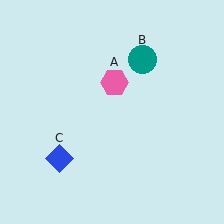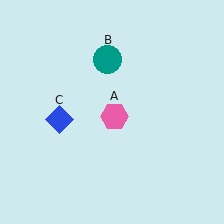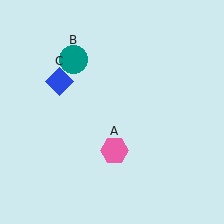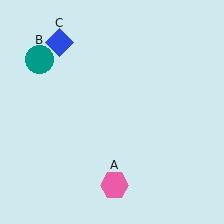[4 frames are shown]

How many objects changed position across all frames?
3 objects changed position: pink hexagon (object A), teal circle (object B), blue diamond (object C).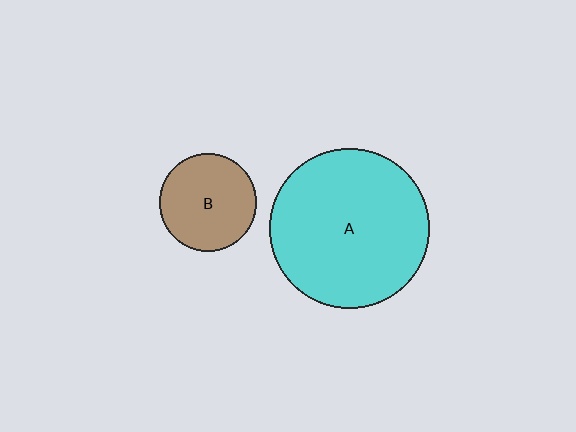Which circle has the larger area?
Circle A (cyan).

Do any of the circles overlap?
No, none of the circles overlap.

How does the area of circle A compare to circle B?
Approximately 2.7 times.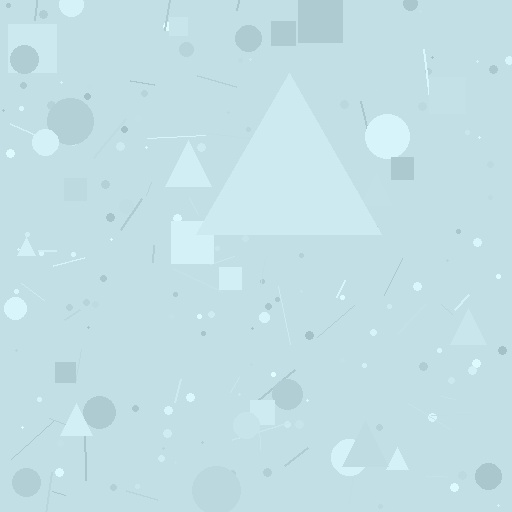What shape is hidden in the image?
A triangle is hidden in the image.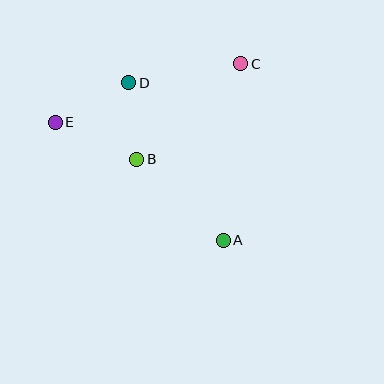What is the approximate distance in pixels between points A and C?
The distance between A and C is approximately 177 pixels.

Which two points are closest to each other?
Points B and D are closest to each other.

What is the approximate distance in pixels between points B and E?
The distance between B and E is approximately 89 pixels.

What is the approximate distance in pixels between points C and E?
The distance between C and E is approximately 194 pixels.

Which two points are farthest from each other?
Points A and E are farthest from each other.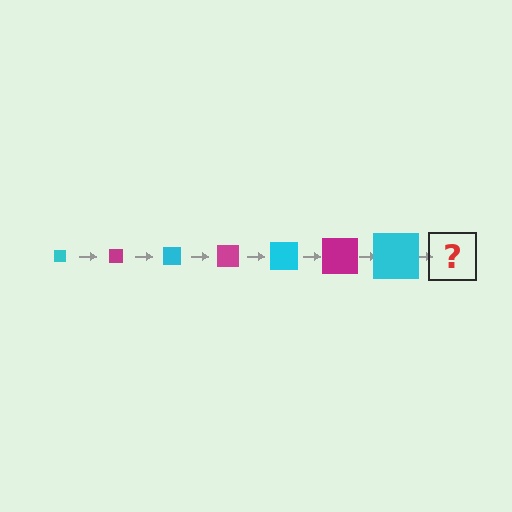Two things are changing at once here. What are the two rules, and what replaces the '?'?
The two rules are that the square grows larger each step and the color cycles through cyan and magenta. The '?' should be a magenta square, larger than the previous one.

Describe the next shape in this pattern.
It should be a magenta square, larger than the previous one.